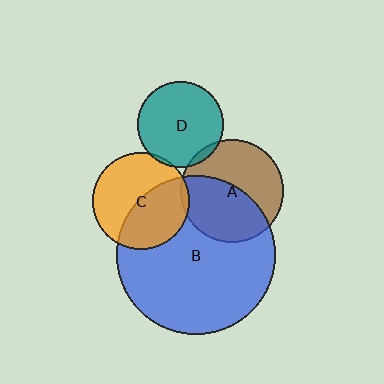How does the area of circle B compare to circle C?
Approximately 2.7 times.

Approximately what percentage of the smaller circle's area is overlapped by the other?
Approximately 45%.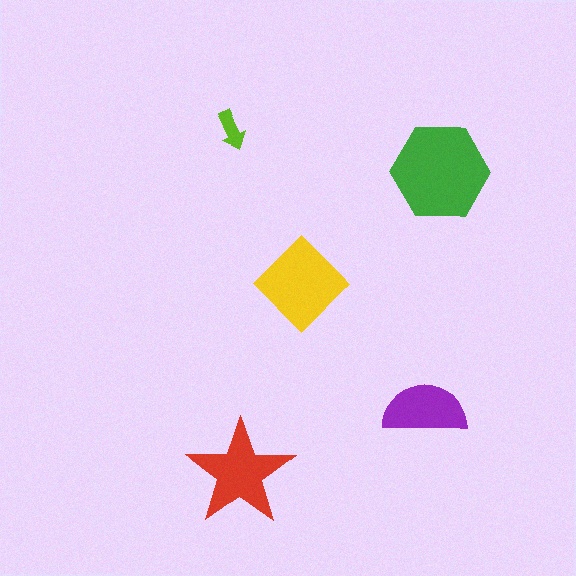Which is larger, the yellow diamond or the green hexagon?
The green hexagon.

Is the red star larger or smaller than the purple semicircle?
Larger.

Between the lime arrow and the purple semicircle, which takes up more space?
The purple semicircle.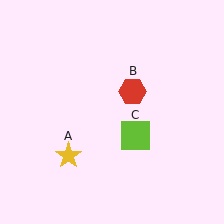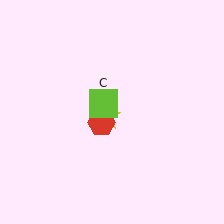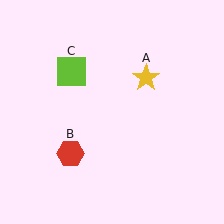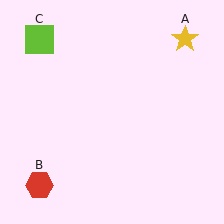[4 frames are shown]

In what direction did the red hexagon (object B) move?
The red hexagon (object B) moved down and to the left.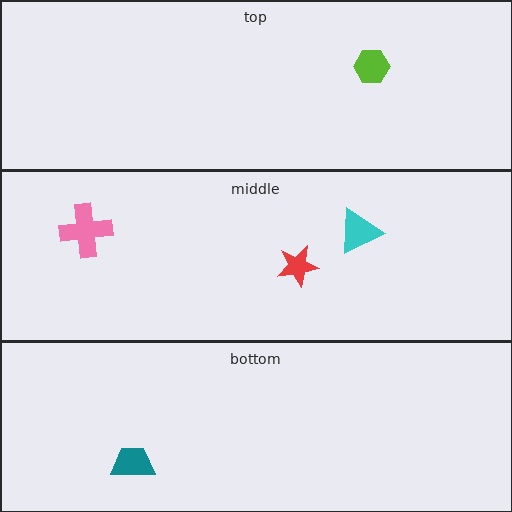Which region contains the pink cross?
The middle region.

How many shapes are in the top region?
1.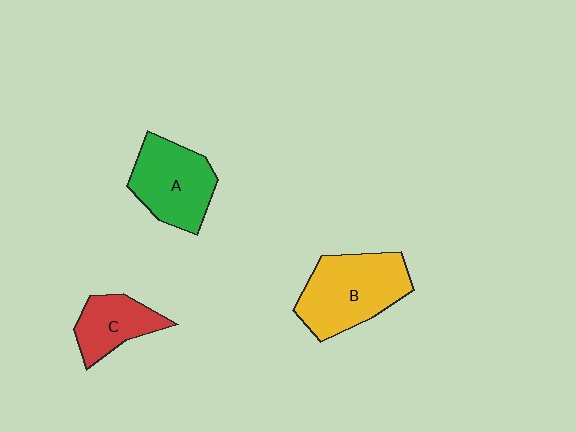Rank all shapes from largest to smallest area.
From largest to smallest: B (yellow), A (green), C (red).